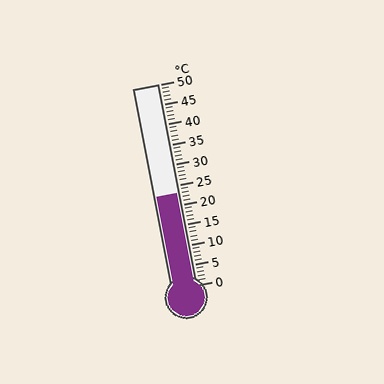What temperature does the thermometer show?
The thermometer shows approximately 23°C.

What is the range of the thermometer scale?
The thermometer scale ranges from 0°C to 50°C.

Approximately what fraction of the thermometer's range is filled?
The thermometer is filled to approximately 45% of its range.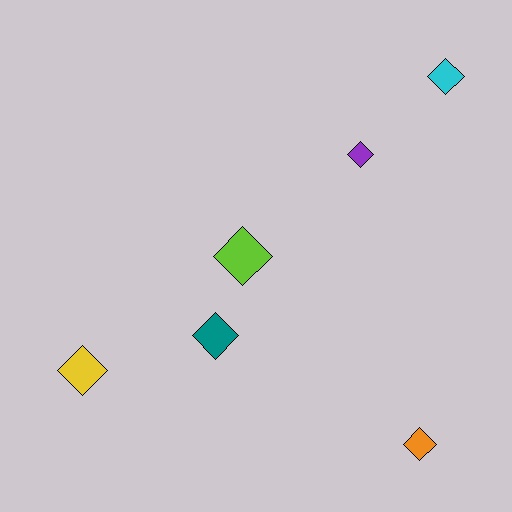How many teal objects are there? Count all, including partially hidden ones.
There is 1 teal object.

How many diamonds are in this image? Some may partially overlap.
There are 6 diamonds.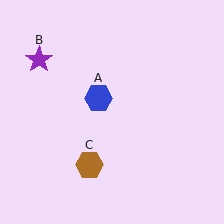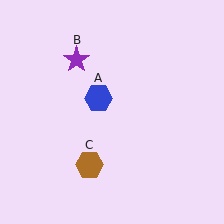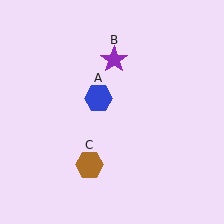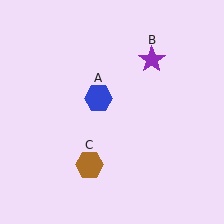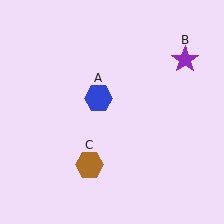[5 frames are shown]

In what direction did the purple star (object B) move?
The purple star (object B) moved right.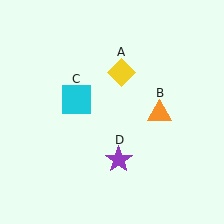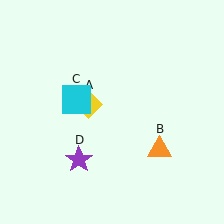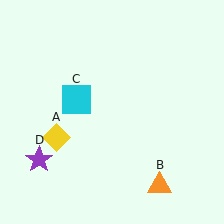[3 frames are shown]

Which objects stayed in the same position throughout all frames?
Cyan square (object C) remained stationary.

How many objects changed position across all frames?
3 objects changed position: yellow diamond (object A), orange triangle (object B), purple star (object D).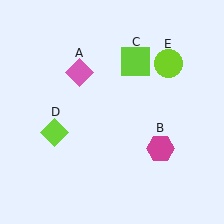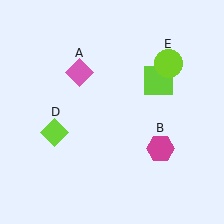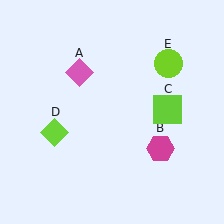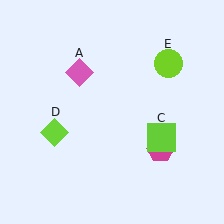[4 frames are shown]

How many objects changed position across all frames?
1 object changed position: lime square (object C).